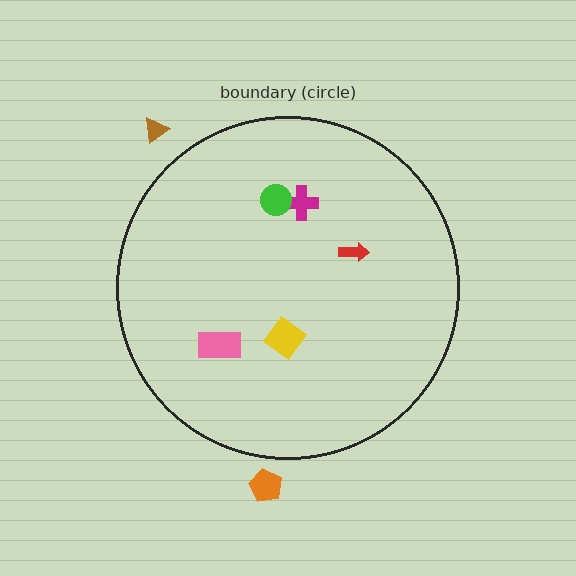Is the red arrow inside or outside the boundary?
Inside.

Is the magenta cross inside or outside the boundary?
Inside.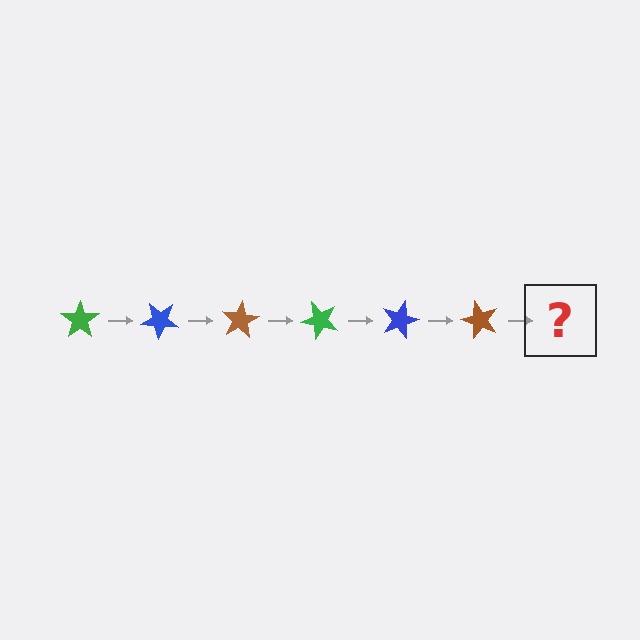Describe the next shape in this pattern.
It should be a green star, rotated 240 degrees from the start.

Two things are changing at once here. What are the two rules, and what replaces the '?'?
The two rules are that it rotates 40 degrees each step and the color cycles through green, blue, and brown. The '?' should be a green star, rotated 240 degrees from the start.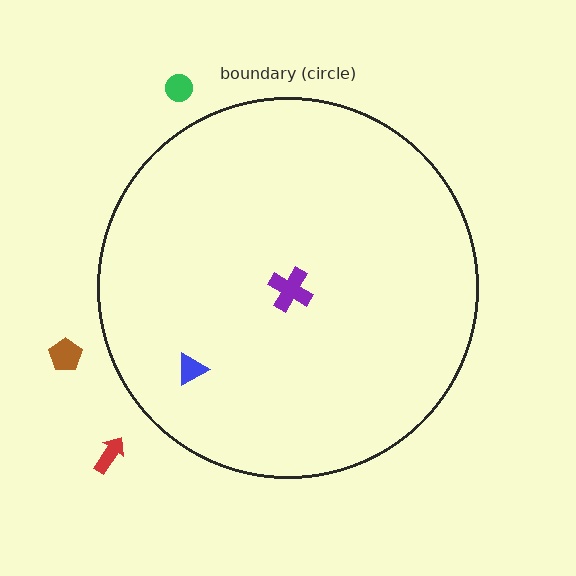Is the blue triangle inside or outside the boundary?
Inside.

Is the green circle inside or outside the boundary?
Outside.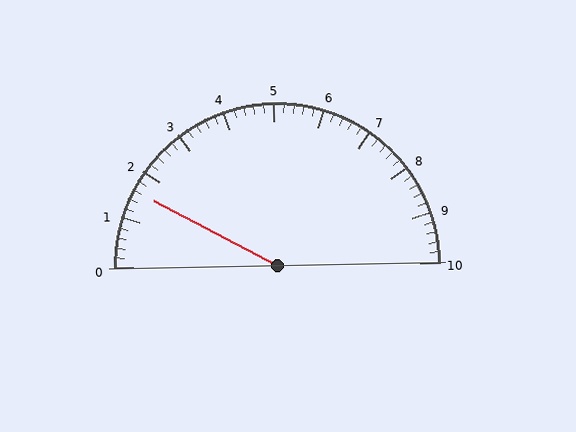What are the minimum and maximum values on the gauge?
The gauge ranges from 0 to 10.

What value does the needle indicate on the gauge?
The needle indicates approximately 1.6.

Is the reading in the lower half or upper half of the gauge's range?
The reading is in the lower half of the range (0 to 10).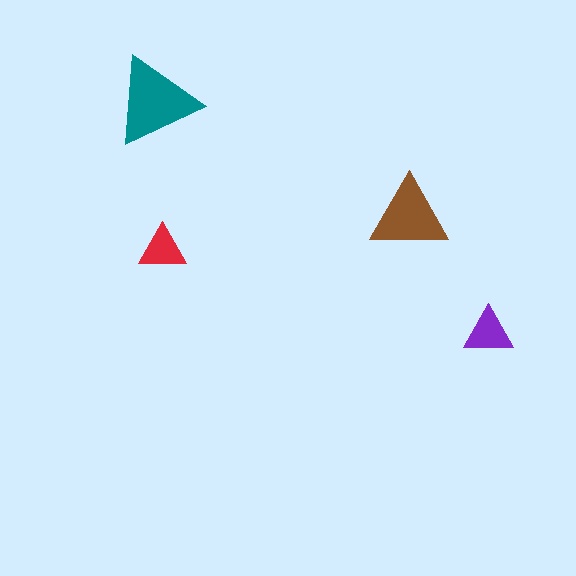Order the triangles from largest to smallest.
the teal one, the brown one, the purple one, the red one.